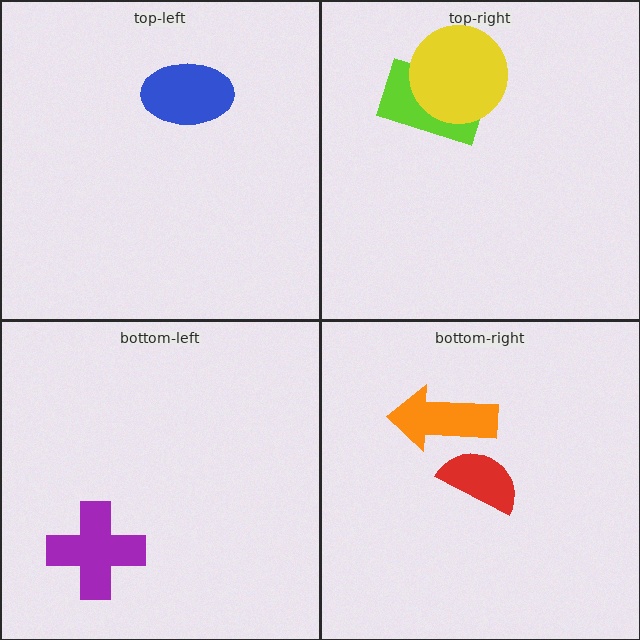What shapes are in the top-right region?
The lime rectangle, the yellow circle.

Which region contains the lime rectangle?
The top-right region.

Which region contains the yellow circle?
The top-right region.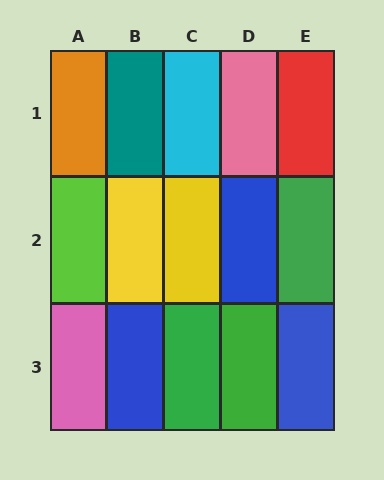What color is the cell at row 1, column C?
Cyan.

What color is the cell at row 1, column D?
Pink.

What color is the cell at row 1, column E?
Red.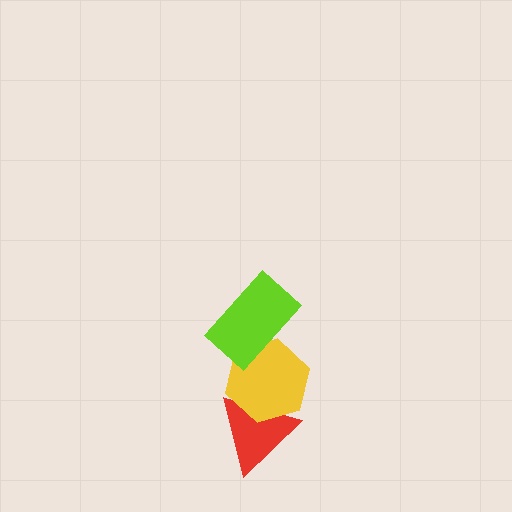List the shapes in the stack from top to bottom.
From top to bottom: the lime rectangle, the yellow hexagon, the red triangle.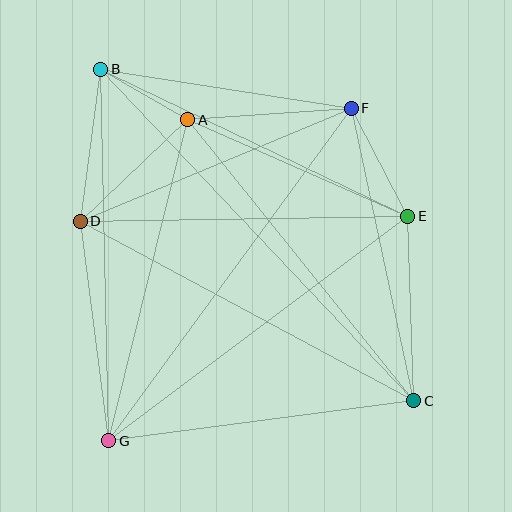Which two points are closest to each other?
Points A and B are closest to each other.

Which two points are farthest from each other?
Points B and C are farthest from each other.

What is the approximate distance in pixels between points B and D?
The distance between B and D is approximately 154 pixels.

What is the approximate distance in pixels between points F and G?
The distance between F and G is approximately 411 pixels.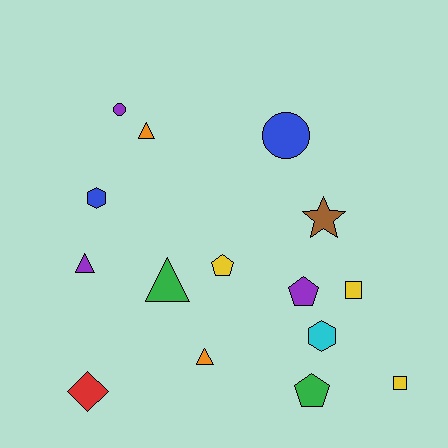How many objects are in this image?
There are 15 objects.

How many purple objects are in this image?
There are 3 purple objects.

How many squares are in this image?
There are 2 squares.